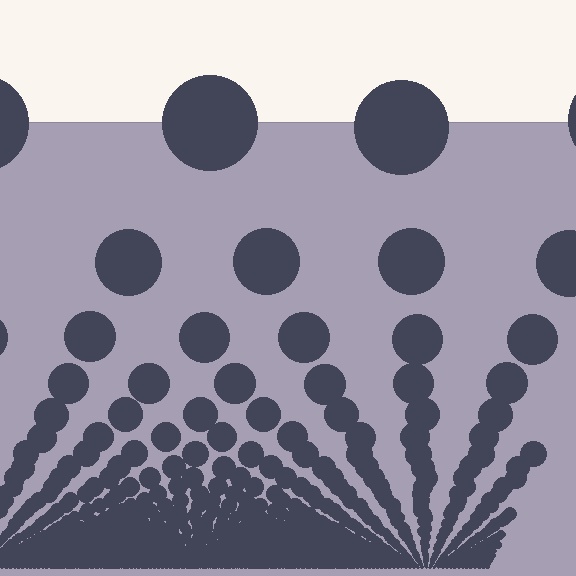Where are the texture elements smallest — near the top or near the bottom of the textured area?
Near the bottom.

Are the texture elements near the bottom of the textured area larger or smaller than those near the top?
Smaller. The gradient is inverted — elements near the bottom are smaller and denser.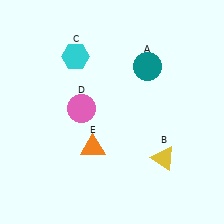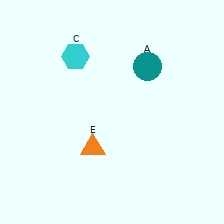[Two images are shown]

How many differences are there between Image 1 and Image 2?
There are 2 differences between the two images.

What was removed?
The yellow triangle (B), the pink circle (D) were removed in Image 2.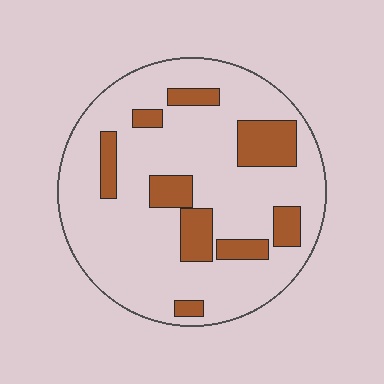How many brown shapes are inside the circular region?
9.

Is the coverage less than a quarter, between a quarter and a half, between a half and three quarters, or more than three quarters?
Less than a quarter.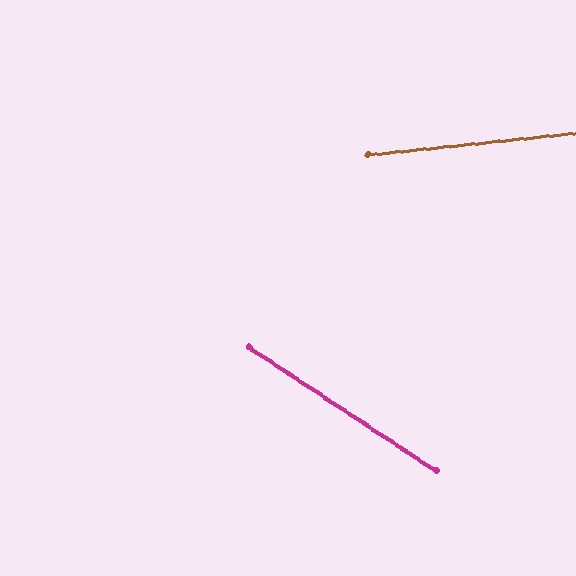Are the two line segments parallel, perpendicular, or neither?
Neither parallel nor perpendicular — they differ by about 39°.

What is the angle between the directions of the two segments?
Approximately 39 degrees.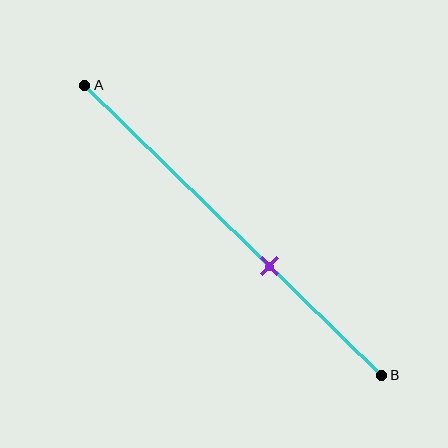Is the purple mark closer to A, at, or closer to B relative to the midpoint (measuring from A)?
The purple mark is closer to point B than the midpoint of segment AB.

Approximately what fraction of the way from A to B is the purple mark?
The purple mark is approximately 60% of the way from A to B.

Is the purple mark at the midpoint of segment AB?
No, the mark is at about 60% from A, not at the 50% midpoint.